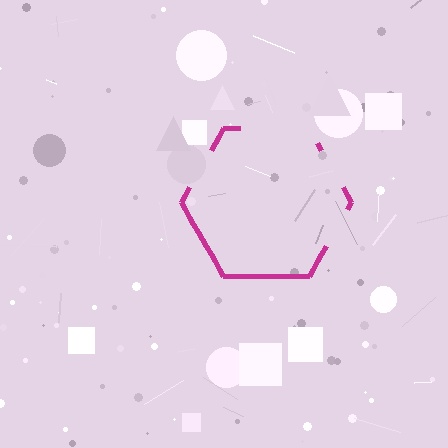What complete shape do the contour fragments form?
The contour fragments form a hexagon.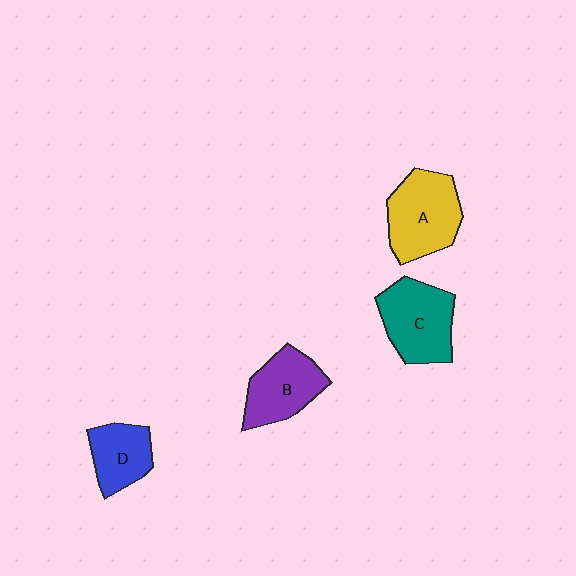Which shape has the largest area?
Shape A (yellow).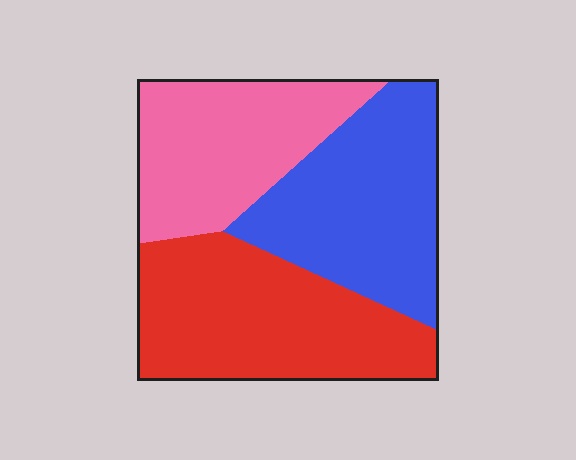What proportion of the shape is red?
Red takes up about three eighths (3/8) of the shape.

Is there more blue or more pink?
Blue.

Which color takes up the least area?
Pink, at roughly 30%.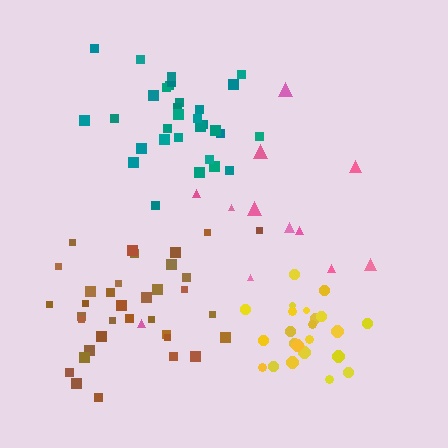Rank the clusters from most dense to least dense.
yellow, teal, brown, pink.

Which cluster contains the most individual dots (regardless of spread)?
Brown (35).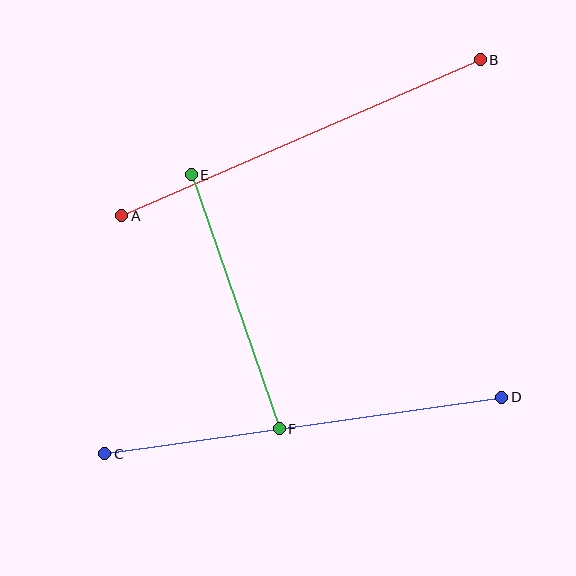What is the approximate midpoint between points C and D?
The midpoint is at approximately (303, 426) pixels.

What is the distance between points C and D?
The distance is approximately 401 pixels.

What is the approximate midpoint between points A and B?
The midpoint is at approximately (301, 138) pixels.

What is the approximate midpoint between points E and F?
The midpoint is at approximately (235, 302) pixels.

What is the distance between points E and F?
The distance is approximately 269 pixels.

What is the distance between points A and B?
The distance is approximately 391 pixels.